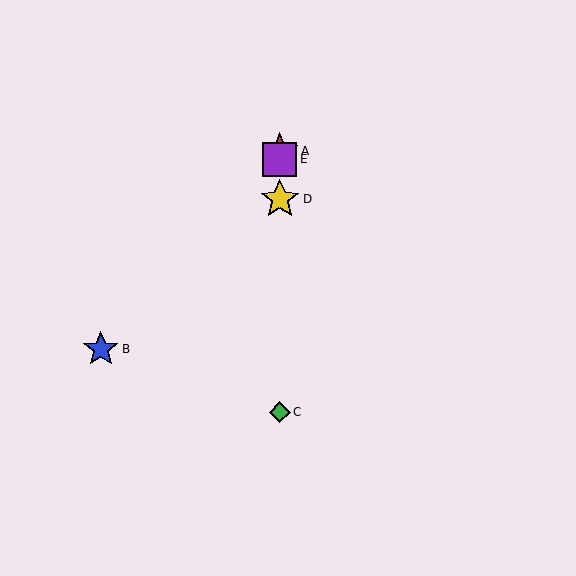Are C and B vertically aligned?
No, C is at x≈280 and B is at x≈101.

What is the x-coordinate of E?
Object E is at x≈280.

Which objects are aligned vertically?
Objects A, C, D, E are aligned vertically.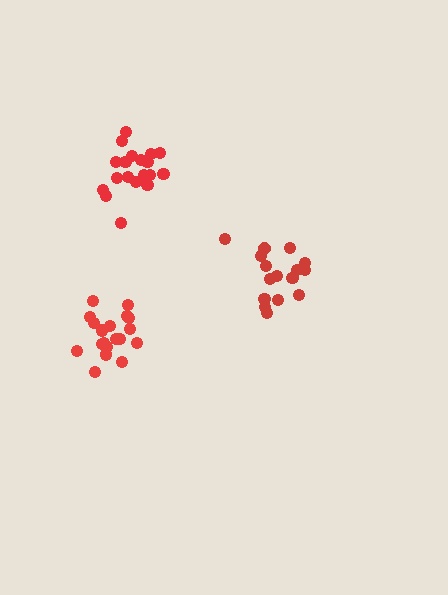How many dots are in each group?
Group 1: 19 dots, Group 2: 16 dots, Group 3: 19 dots (54 total).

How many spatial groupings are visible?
There are 3 spatial groupings.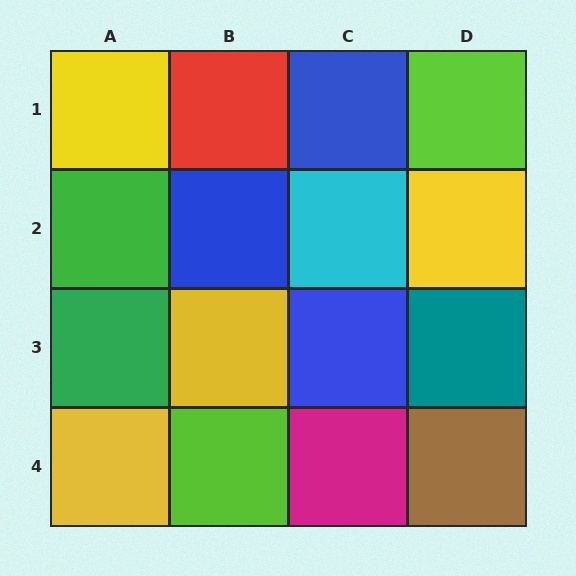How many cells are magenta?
1 cell is magenta.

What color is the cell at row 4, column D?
Brown.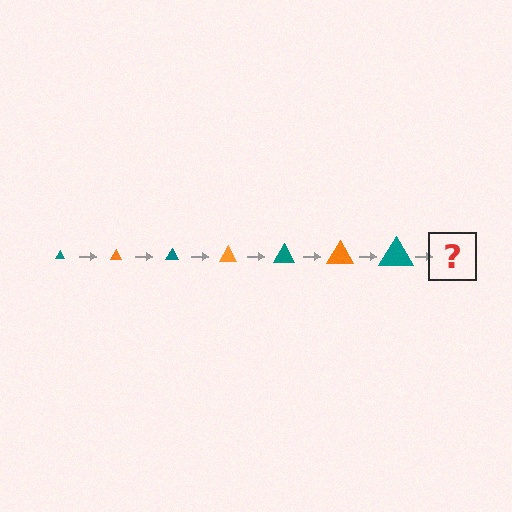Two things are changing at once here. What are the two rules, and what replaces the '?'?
The two rules are that the triangle grows larger each step and the color cycles through teal and orange. The '?' should be an orange triangle, larger than the previous one.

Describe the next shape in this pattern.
It should be an orange triangle, larger than the previous one.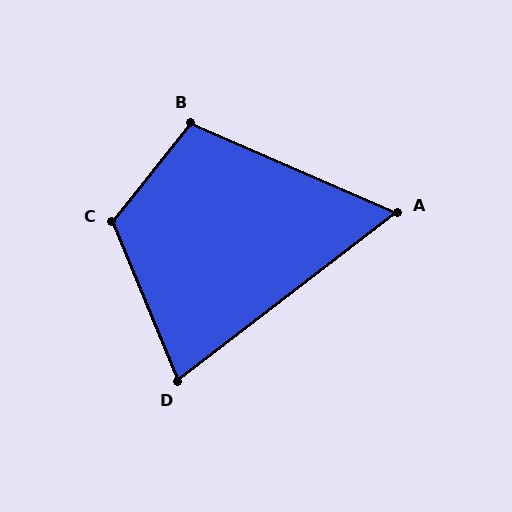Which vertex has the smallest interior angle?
A, at approximately 61 degrees.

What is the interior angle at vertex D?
Approximately 75 degrees (acute).